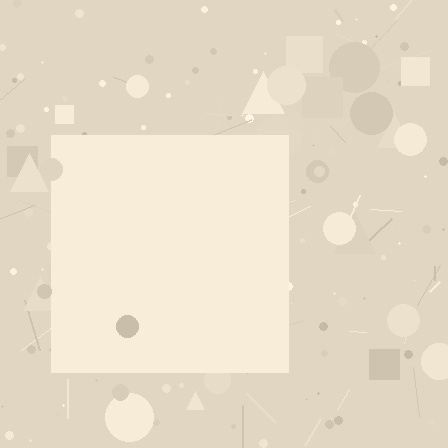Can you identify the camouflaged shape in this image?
The camouflaged shape is a square.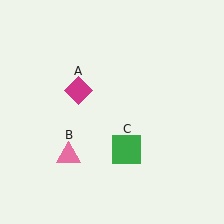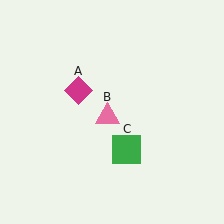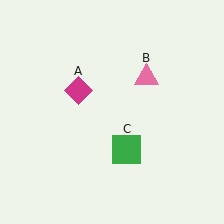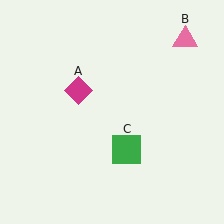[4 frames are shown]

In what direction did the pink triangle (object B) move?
The pink triangle (object B) moved up and to the right.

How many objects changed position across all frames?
1 object changed position: pink triangle (object B).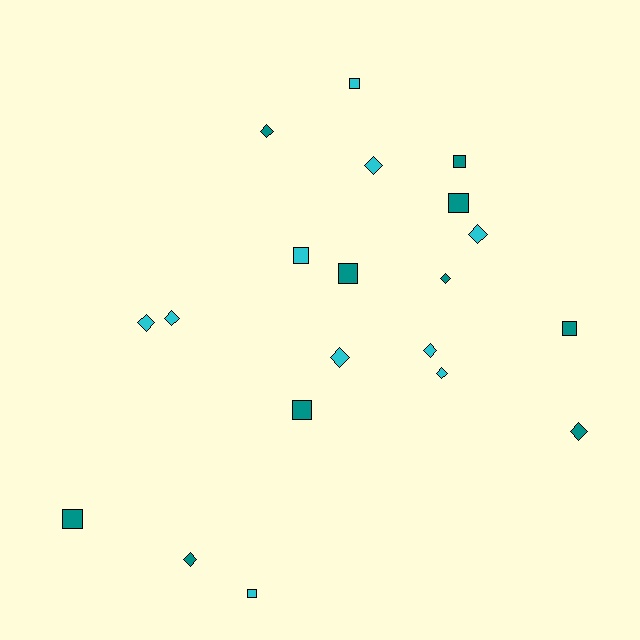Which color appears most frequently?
Teal, with 10 objects.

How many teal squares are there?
There are 6 teal squares.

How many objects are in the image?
There are 20 objects.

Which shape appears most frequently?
Diamond, with 11 objects.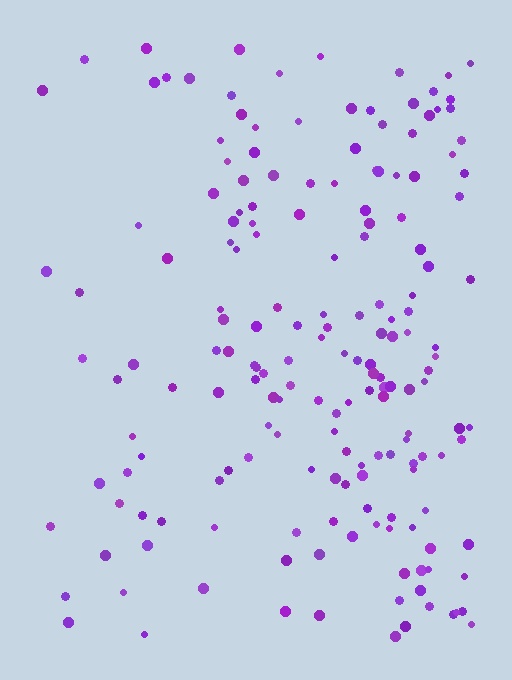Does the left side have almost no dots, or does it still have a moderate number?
Still a moderate number, just noticeably fewer than the right.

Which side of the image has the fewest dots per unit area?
The left.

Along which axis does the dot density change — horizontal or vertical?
Horizontal.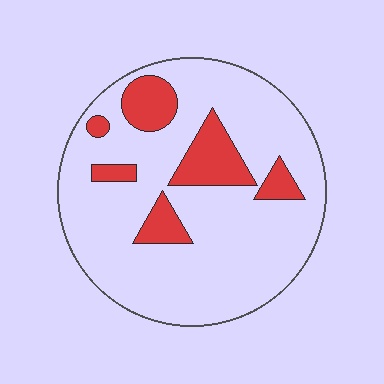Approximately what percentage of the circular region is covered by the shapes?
Approximately 20%.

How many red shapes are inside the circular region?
6.